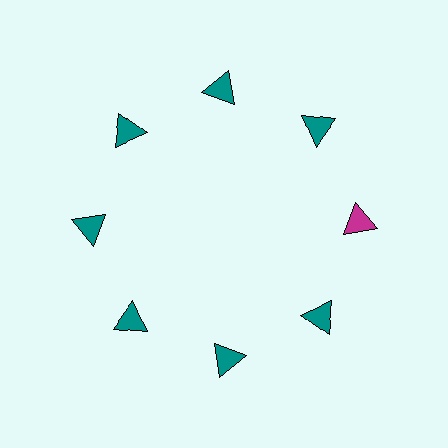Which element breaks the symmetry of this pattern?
The magenta triangle at roughly the 3 o'clock position breaks the symmetry. All other shapes are teal triangles.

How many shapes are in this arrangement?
There are 8 shapes arranged in a ring pattern.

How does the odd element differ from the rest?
It has a different color: magenta instead of teal.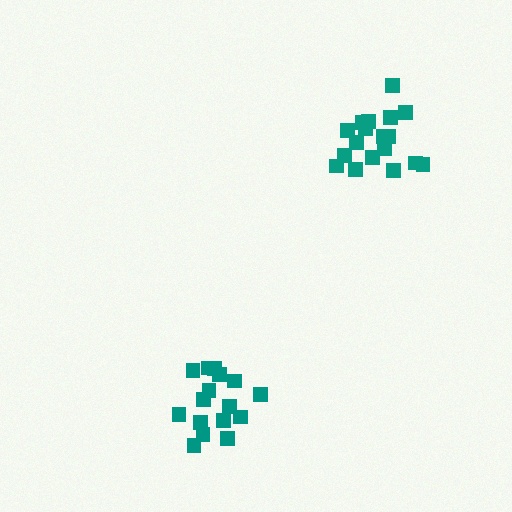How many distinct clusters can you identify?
There are 2 distinct clusters.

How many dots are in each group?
Group 1: 18 dots, Group 2: 16 dots (34 total).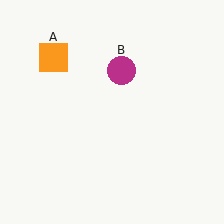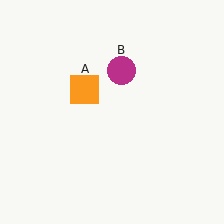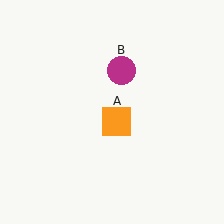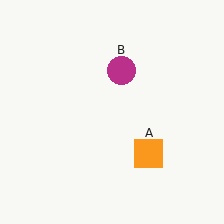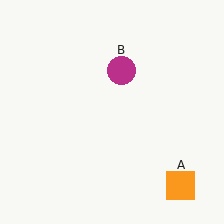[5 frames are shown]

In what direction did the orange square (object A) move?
The orange square (object A) moved down and to the right.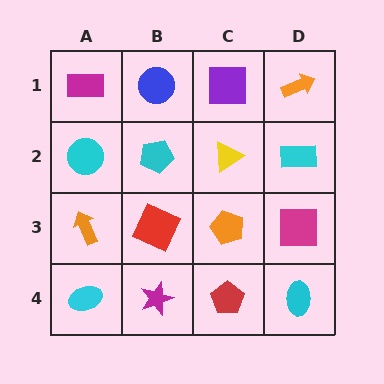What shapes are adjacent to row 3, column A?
A cyan circle (row 2, column A), a cyan ellipse (row 4, column A), a red square (row 3, column B).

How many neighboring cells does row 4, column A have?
2.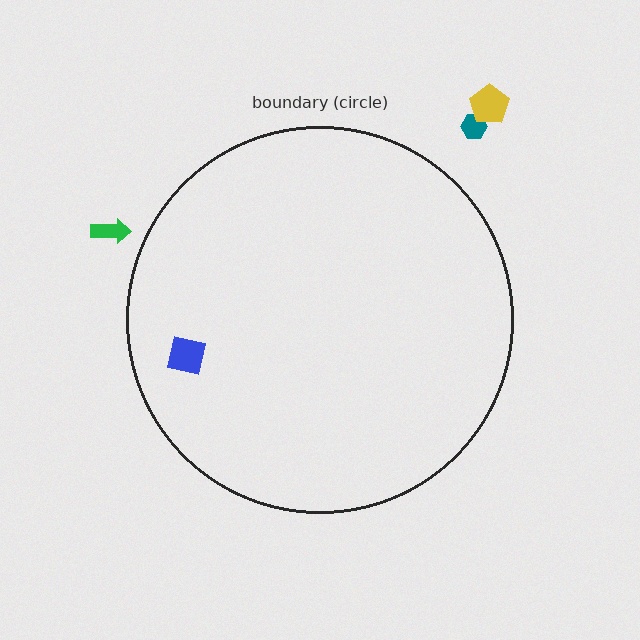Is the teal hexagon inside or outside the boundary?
Outside.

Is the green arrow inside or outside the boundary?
Outside.